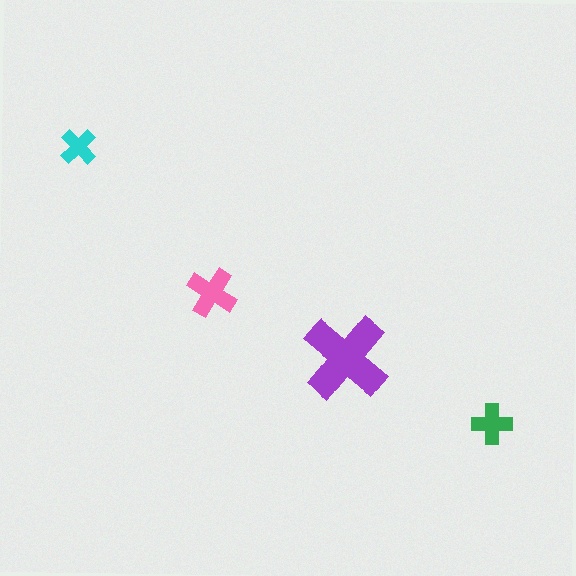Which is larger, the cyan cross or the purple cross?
The purple one.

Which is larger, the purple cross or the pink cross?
The purple one.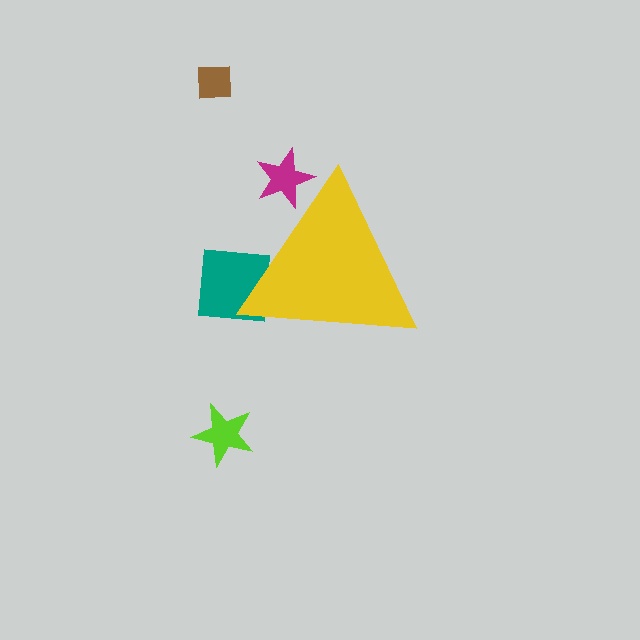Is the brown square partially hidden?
No, the brown square is fully visible.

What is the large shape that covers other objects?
A yellow triangle.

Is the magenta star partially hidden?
Yes, the magenta star is partially hidden behind the yellow triangle.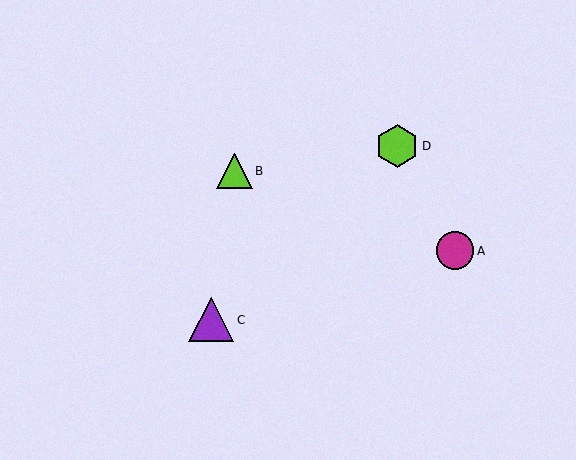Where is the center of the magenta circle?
The center of the magenta circle is at (455, 251).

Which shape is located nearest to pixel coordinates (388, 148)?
The lime hexagon (labeled D) at (397, 146) is nearest to that location.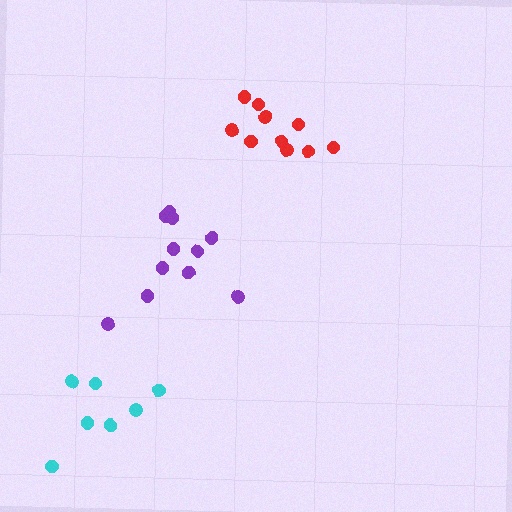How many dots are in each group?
Group 1: 11 dots, Group 2: 7 dots, Group 3: 10 dots (28 total).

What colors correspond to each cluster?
The clusters are colored: purple, cyan, red.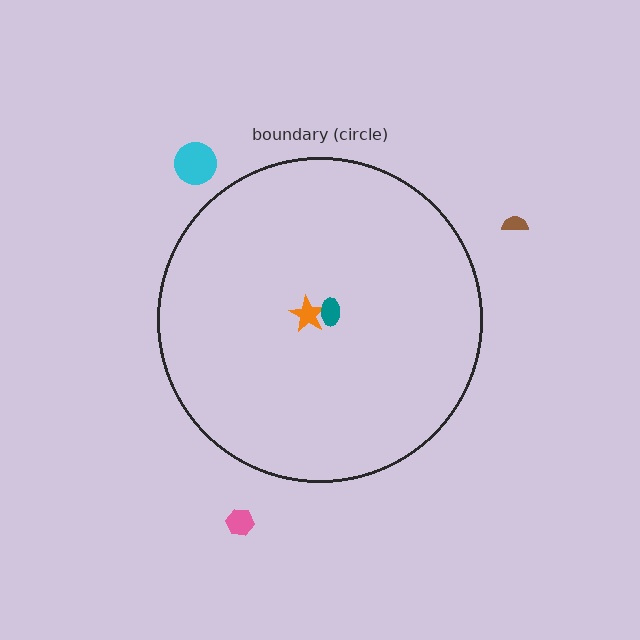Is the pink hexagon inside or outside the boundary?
Outside.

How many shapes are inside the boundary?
2 inside, 3 outside.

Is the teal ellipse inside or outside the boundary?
Inside.